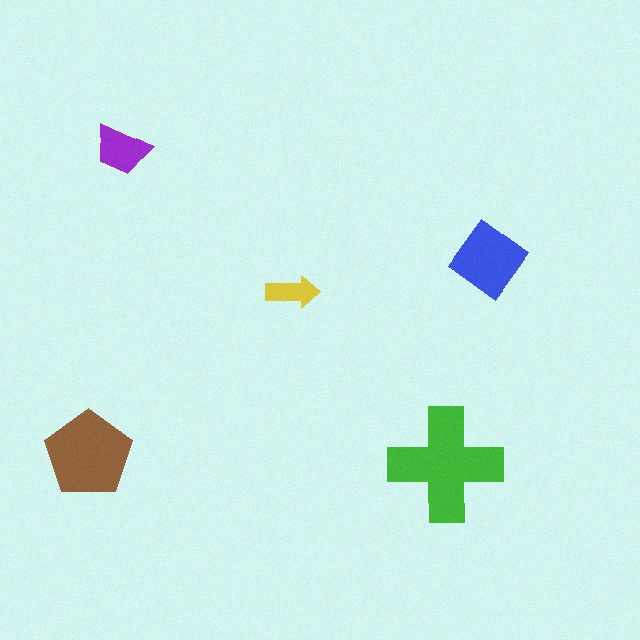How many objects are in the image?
There are 5 objects in the image.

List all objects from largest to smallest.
The green cross, the brown pentagon, the blue diamond, the purple trapezoid, the yellow arrow.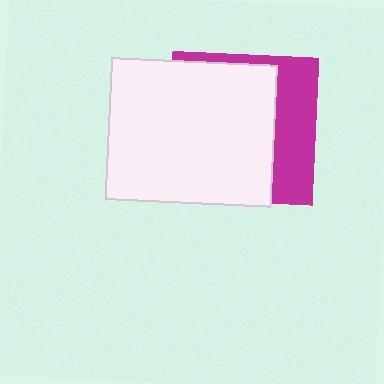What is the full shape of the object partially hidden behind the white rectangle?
The partially hidden object is a magenta square.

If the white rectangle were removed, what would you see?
You would see the complete magenta square.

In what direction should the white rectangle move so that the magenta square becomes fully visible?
The white rectangle should move left. That is the shortest direction to clear the overlap and leave the magenta square fully visible.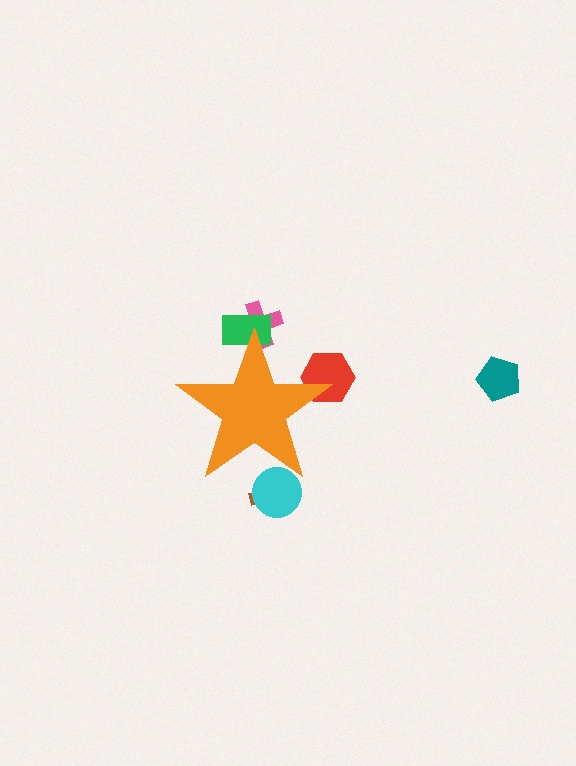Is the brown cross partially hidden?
Yes, the brown cross is partially hidden behind the orange star.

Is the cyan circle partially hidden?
Yes, the cyan circle is partially hidden behind the orange star.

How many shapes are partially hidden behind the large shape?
5 shapes are partially hidden.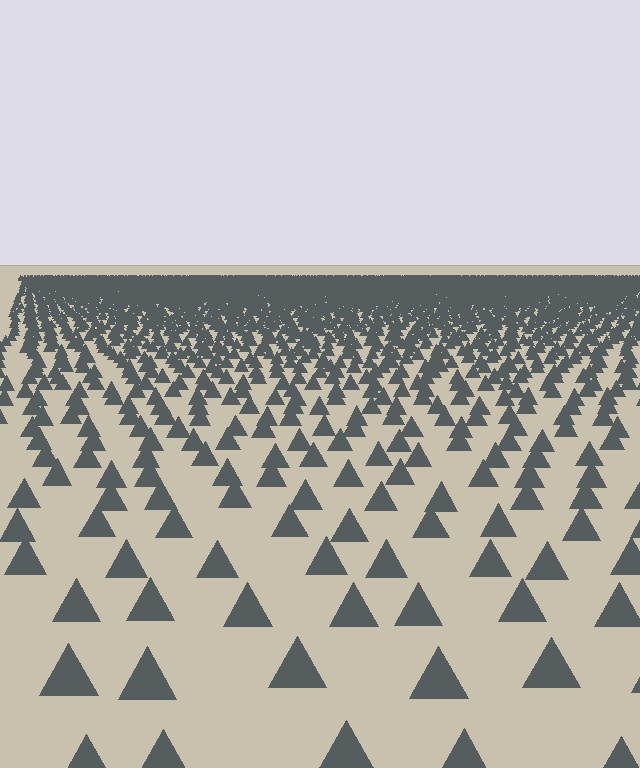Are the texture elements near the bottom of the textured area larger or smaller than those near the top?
Larger. Near the bottom, elements are closer to the viewer and appear at a bigger on-screen size.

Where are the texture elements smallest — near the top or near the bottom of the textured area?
Near the top.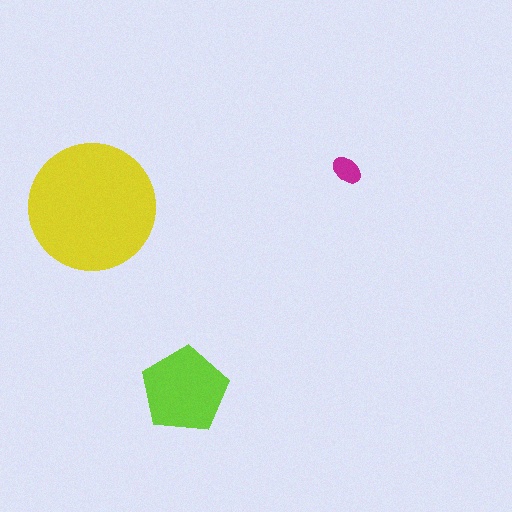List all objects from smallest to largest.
The magenta ellipse, the lime pentagon, the yellow circle.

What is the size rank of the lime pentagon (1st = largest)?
2nd.